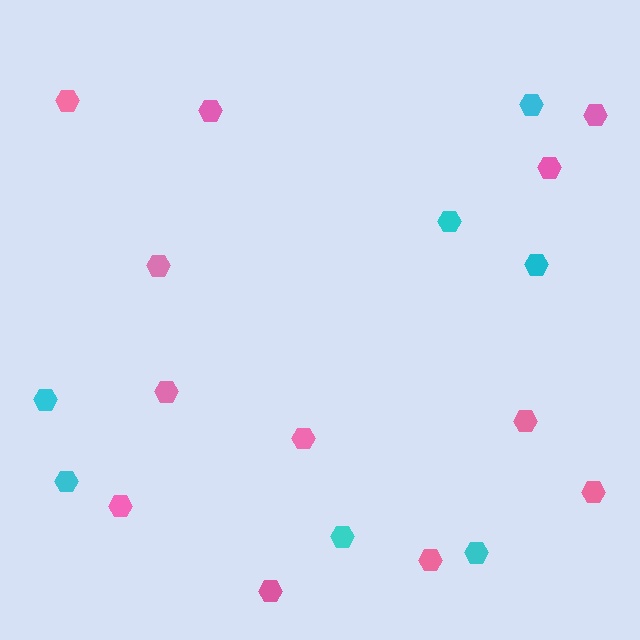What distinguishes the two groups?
There are 2 groups: one group of pink hexagons (12) and one group of cyan hexagons (7).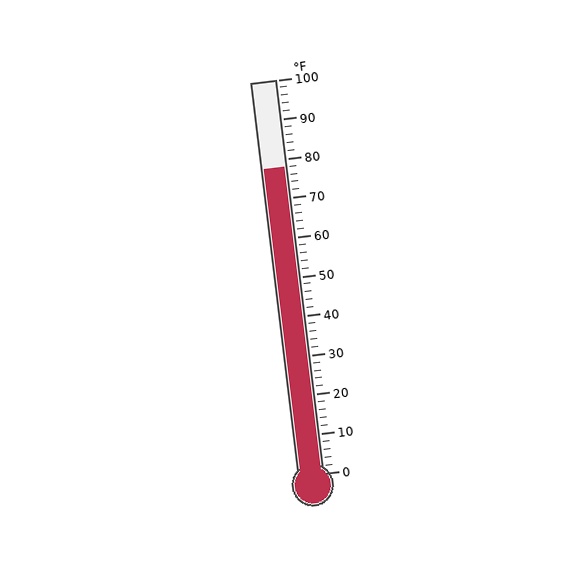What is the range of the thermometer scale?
The thermometer scale ranges from 0°F to 100°F.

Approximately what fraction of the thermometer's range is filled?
The thermometer is filled to approximately 80% of its range.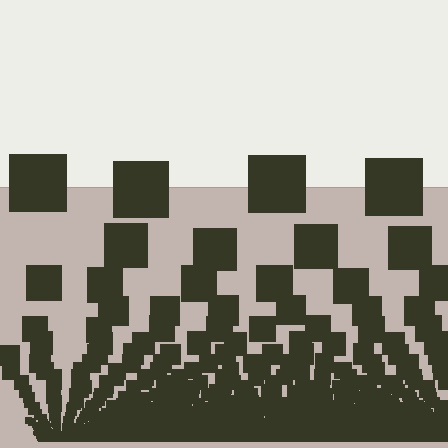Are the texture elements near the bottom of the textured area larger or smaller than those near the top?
Smaller. The gradient is inverted — elements near the bottom are smaller and denser.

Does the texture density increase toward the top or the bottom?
Density increases toward the bottom.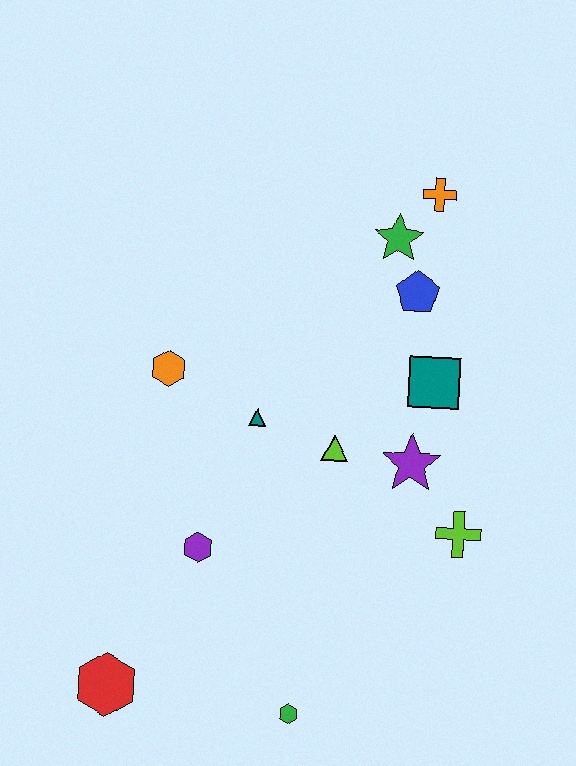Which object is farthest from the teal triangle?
The red hexagon is farthest from the teal triangle.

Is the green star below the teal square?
No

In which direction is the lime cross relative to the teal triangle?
The lime cross is to the right of the teal triangle.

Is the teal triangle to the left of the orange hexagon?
No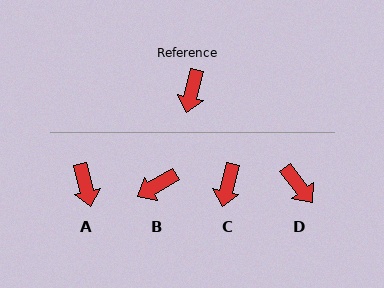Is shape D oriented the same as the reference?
No, it is off by about 51 degrees.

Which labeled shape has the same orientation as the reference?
C.